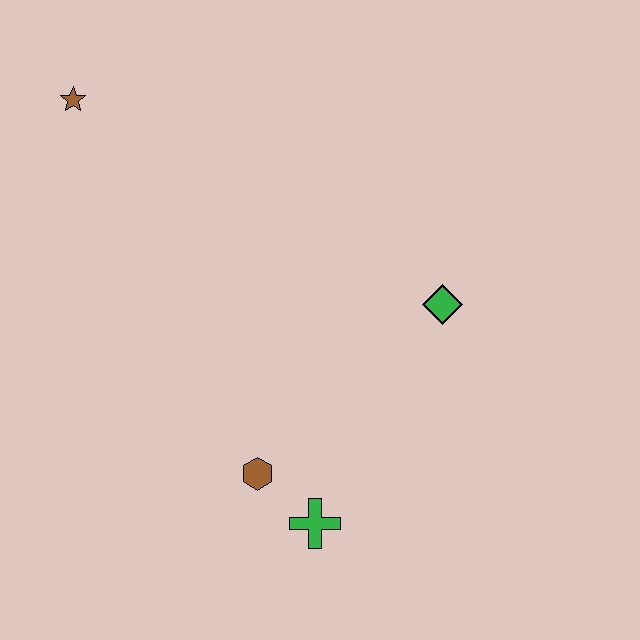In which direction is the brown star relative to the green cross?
The brown star is above the green cross.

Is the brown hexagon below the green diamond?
Yes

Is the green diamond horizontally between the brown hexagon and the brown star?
No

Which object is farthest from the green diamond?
The brown star is farthest from the green diamond.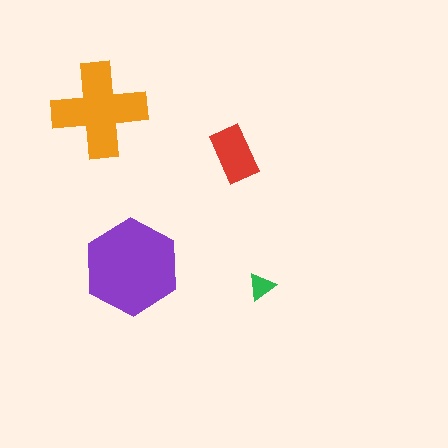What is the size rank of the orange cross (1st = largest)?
2nd.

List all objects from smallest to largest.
The green triangle, the red rectangle, the orange cross, the purple hexagon.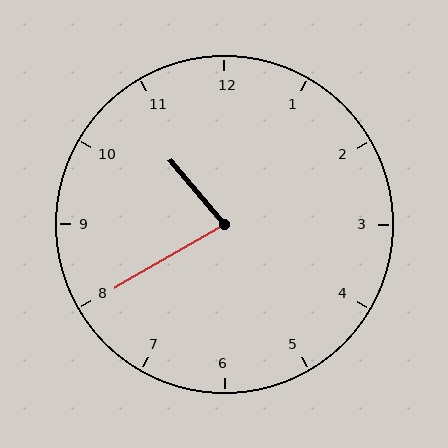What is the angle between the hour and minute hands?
Approximately 80 degrees.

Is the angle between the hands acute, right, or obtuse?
It is acute.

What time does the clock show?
10:40.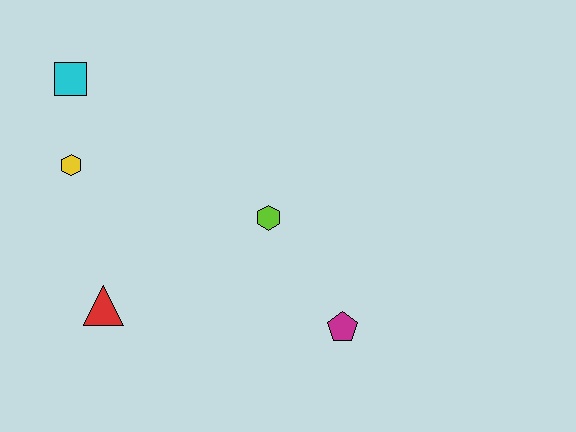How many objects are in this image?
There are 5 objects.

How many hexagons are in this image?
There are 2 hexagons.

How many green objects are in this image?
There are no green objects.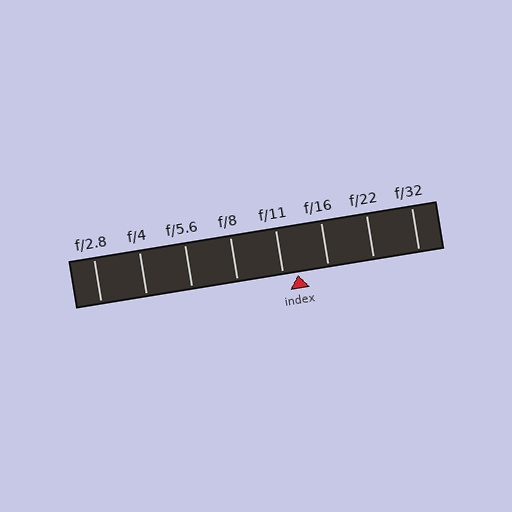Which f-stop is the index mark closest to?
The index mark is closest to f/11.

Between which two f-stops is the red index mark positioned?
The index mark is between f/11 and f/16.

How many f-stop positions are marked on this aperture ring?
There are 8 f-stop positions marked.